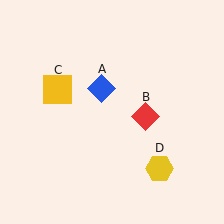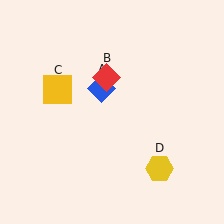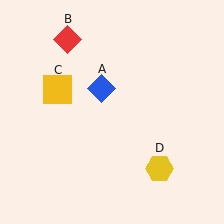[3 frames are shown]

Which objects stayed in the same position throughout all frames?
Blue diamond (object A) and yellow square (object C) and yellow hexagon (object D) remained stationary.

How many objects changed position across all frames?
1 object changed position: red diamond (object B).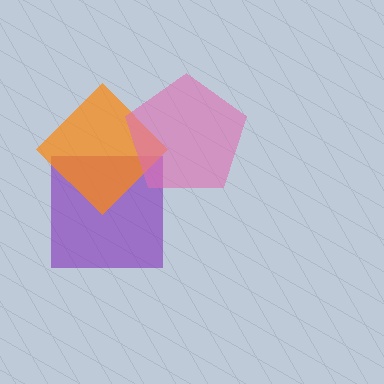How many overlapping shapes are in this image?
There are 3 overlapping shapes in the image.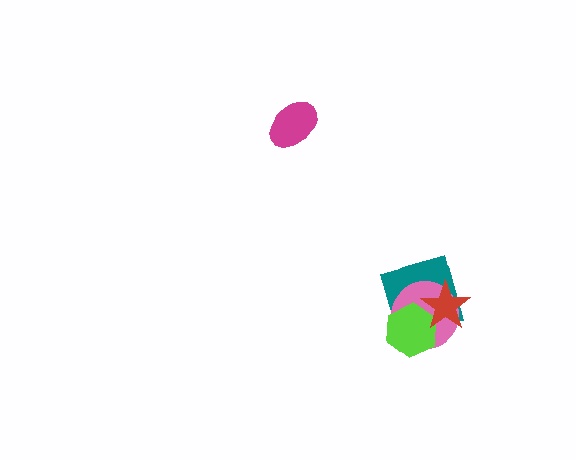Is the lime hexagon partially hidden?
Yes, it is partially covered by another shape.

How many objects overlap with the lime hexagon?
3 objects overlap with the lime hexagon.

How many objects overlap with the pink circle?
3 objects overlap with the pink circle.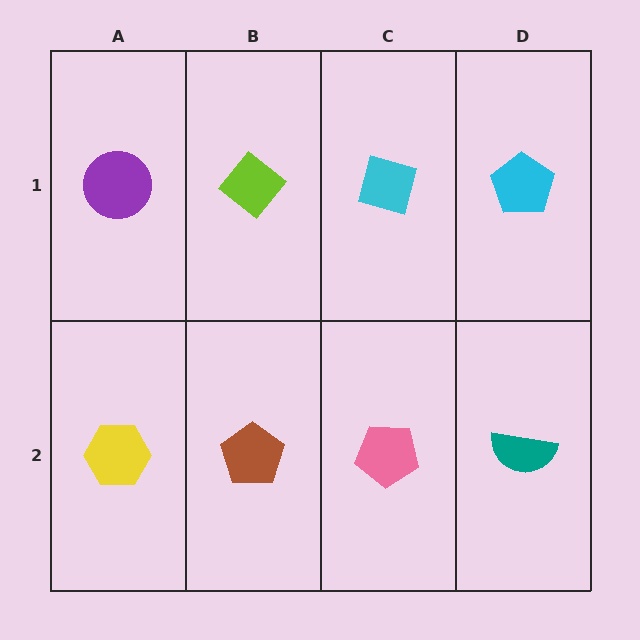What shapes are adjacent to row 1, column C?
A pink pentagon (row 2, column C), a lime diamond (row 1, column B), a cyan pentagon (row 1, column D).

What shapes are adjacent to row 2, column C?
A cyan square (row 1, column C), a brown pentagon (row 2, column B), a teal semicircle (row 2, column D).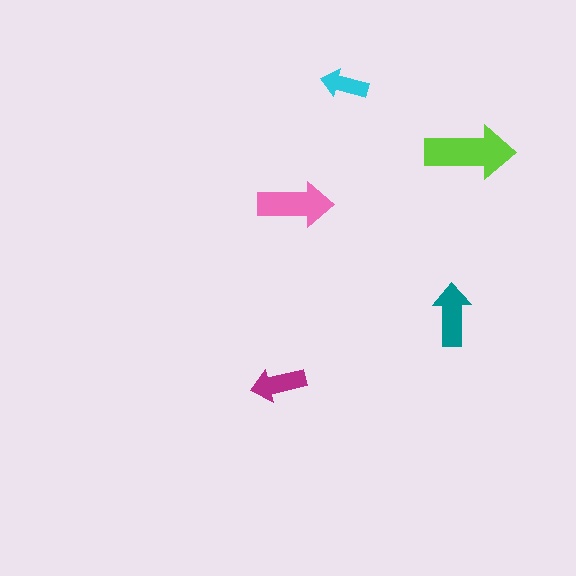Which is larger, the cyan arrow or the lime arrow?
The lime one.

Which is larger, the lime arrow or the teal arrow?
The lime one.